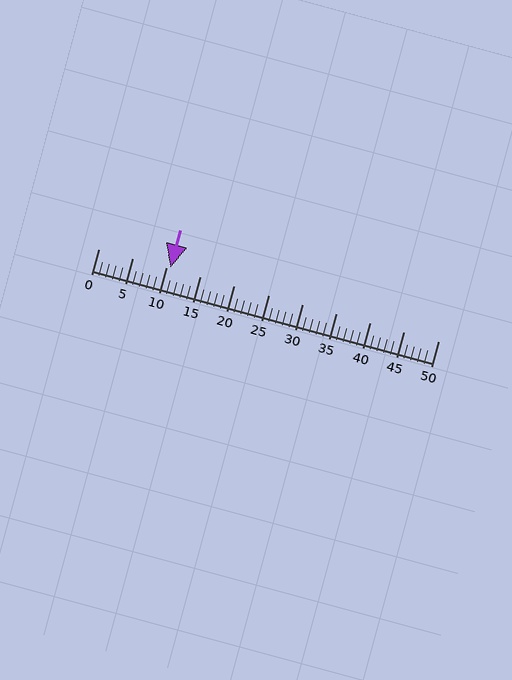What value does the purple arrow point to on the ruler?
The purple arrow points to approximately 11.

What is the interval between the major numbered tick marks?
The major tick marks are spaced 5 units apart.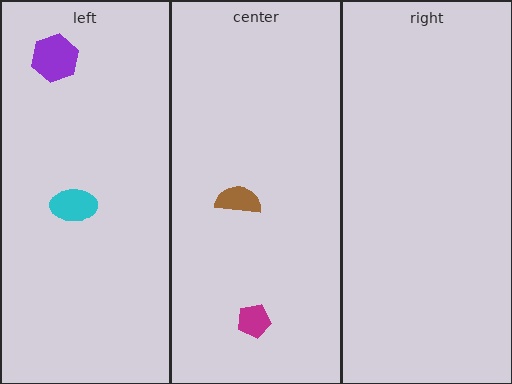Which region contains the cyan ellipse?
The left region.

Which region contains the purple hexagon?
The left region.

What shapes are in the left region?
The purple hexagon, the cyan ellipse.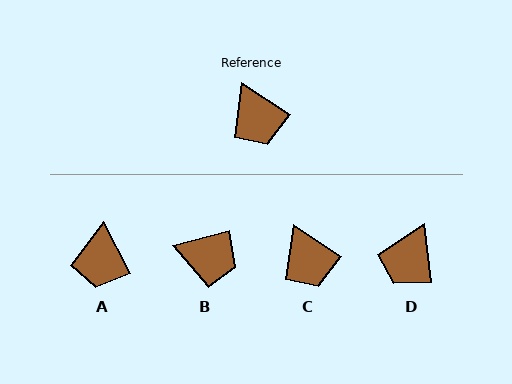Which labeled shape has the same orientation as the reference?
C.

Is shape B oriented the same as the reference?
No, it is off by about 48 degrees.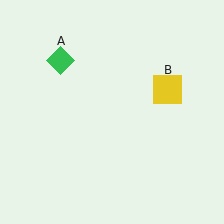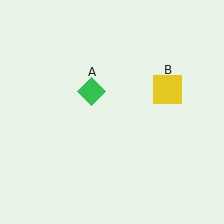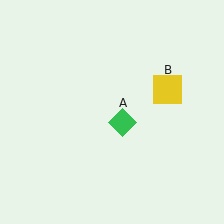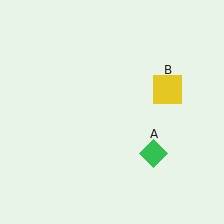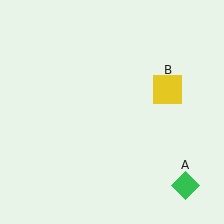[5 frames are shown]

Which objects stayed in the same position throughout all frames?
Yellow square (object B) remained stationary.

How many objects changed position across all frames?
1 object changed position: green diamond (object A).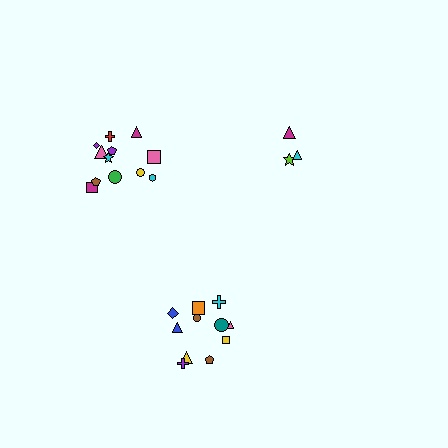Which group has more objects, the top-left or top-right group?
The top-left group.